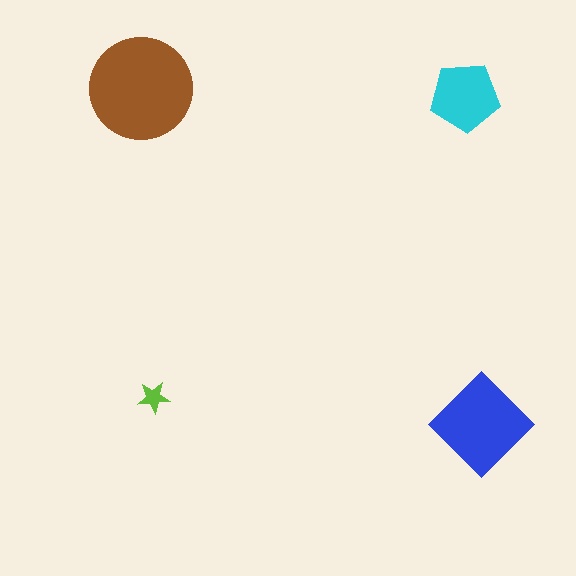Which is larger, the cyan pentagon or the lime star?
The cyan pentagon.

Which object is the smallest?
The lime star.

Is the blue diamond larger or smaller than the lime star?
Larger.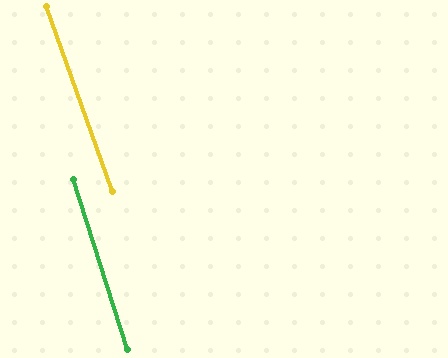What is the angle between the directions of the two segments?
Approximately 2 degrees.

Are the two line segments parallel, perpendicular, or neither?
Parallel — their directions differ by only 1.9°.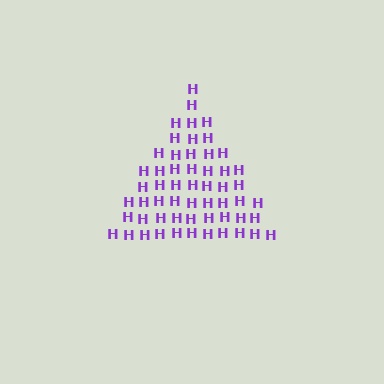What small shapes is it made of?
It is made of small letter H's.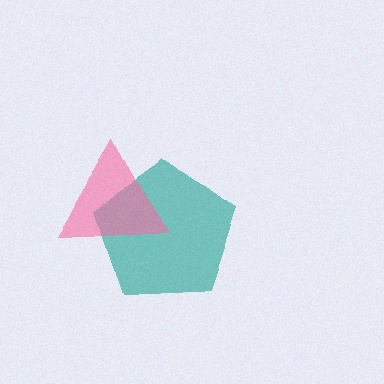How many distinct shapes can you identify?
There are 2 distinct shapes: a teal pentagon, a pink triangle.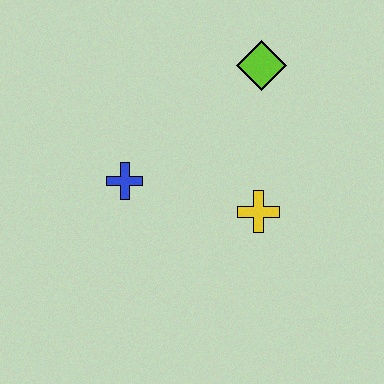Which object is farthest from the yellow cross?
The lime diamond is farthest from the yellow cross.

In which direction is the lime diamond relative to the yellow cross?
The lime diamond is above the yellow cross.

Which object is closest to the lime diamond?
The yellow cross is closest to the lime diamond.